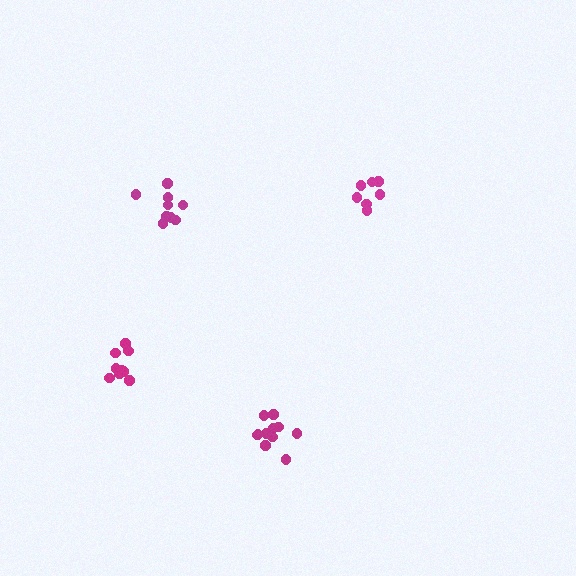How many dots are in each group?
Group 1: 7 dots, Group 2: 9 dots, Group 3: 9 dots, Group 4: 11 dots (36 total).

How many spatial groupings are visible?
There are 4 spatial groupings.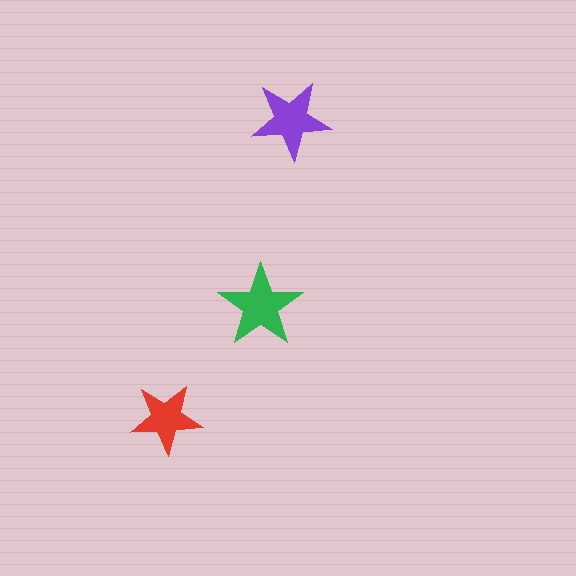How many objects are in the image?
There are 3 objects in the image.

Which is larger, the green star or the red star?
The green one.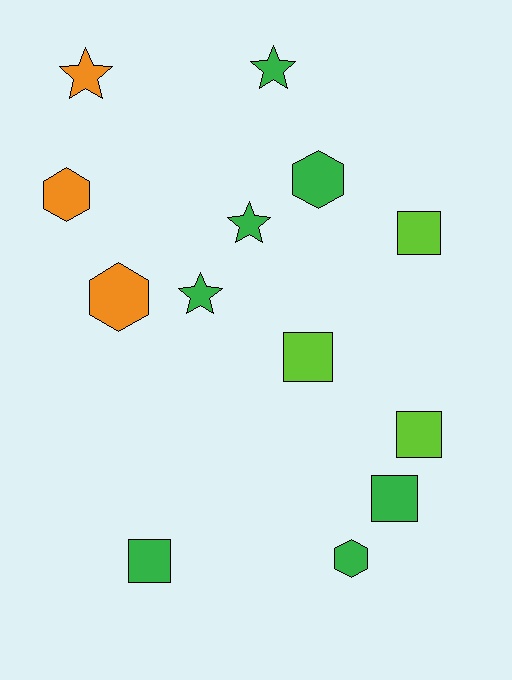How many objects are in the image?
There are 13 objects.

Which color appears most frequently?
Green, with 7 objects.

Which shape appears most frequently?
Square, with 5 objects.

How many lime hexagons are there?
There are no lime hexagons.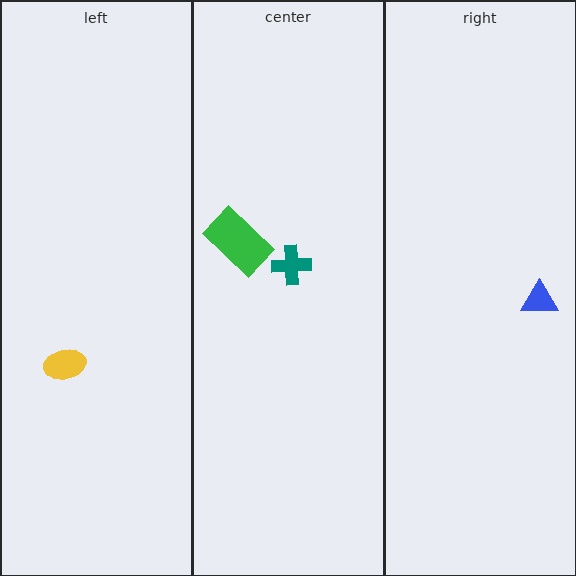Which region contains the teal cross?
The center region.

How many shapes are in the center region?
2.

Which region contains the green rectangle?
The center region.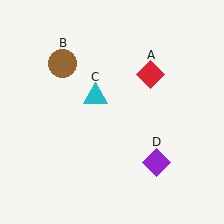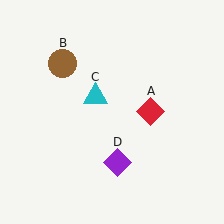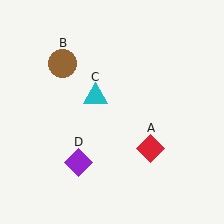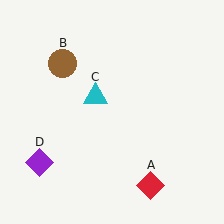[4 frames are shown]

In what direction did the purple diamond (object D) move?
The purple diamond (object D) moved left.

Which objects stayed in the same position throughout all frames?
Brown circle (object B) and cyan triangle (object C) remained stationary.